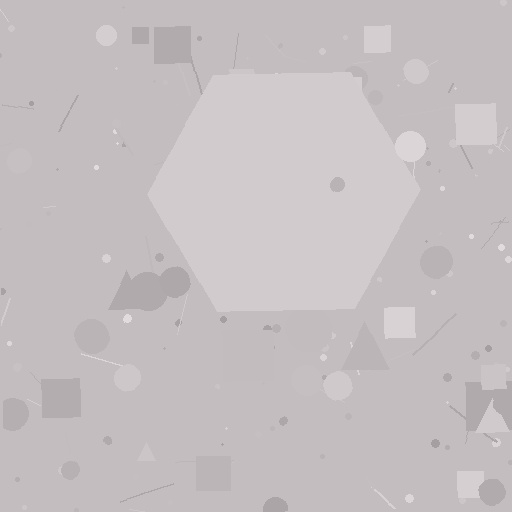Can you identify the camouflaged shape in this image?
The camouflaged shape is a hexagon.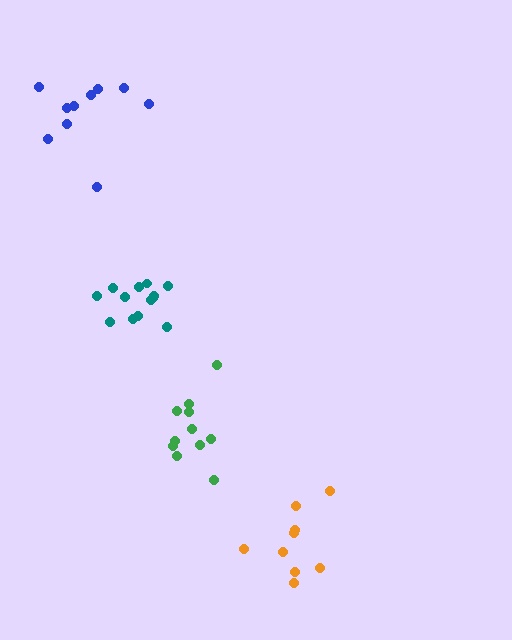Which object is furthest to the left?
The blue cluster is leftmost.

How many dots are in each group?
Group 1: 9 dots, Group 2: 13 dots, Group 3: 10 dots, Group 4: 11 dots (43 total).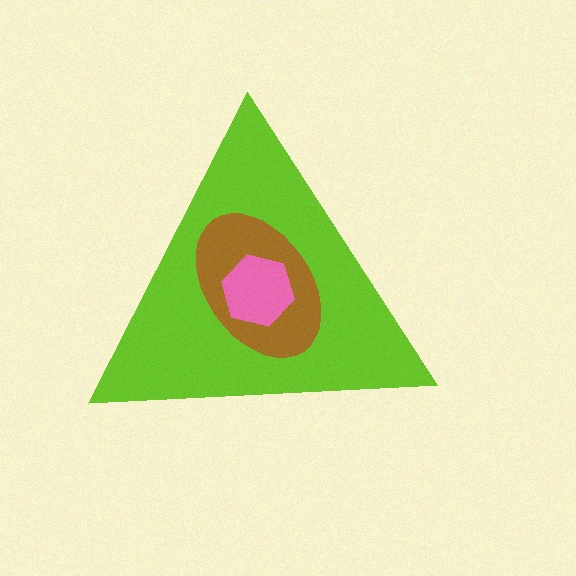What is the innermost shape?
The pink hexagon.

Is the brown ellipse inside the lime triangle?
Yes.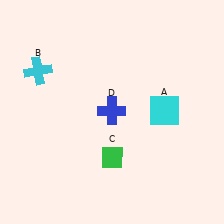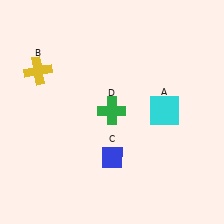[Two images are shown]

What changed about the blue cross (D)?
In Image 1, D is blue. In Image 2, it changed to green.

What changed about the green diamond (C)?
In Image 1, C is green. In Image 2, it changed to blue.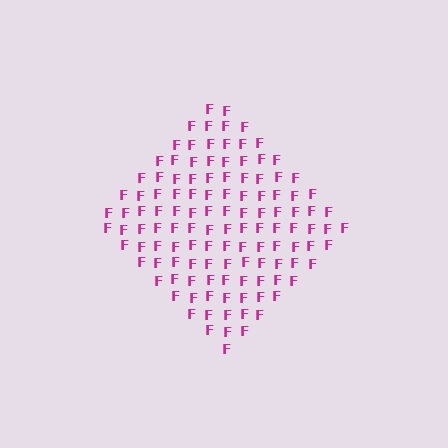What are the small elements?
The small elements are letter F's.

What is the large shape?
The large shape is a diamond.